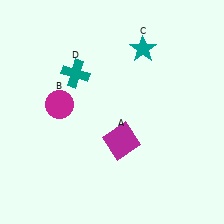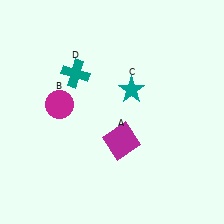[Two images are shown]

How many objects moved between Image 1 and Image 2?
1 object moved between the two images.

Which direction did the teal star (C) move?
The teal star (C) moved down.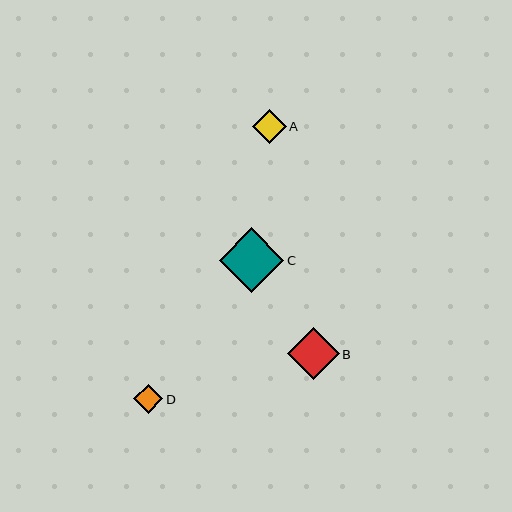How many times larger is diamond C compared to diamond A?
Diamond C is approximately 1.9 times the size of diamond A.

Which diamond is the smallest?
Diamond D is the smallest with a size of approximately 29 pixels.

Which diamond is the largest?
Diamond C is the largest with a size of approximately 65 pixels.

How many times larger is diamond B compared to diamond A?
Diamond B is approximately 1.5 times the size of diamond A.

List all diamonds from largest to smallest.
From largest to smallest: C, B, A, D.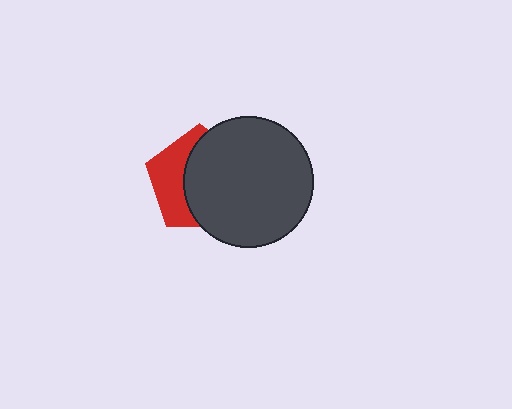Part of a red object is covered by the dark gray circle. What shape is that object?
It is a pentagon.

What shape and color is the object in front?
The object in front is a dark gray circle.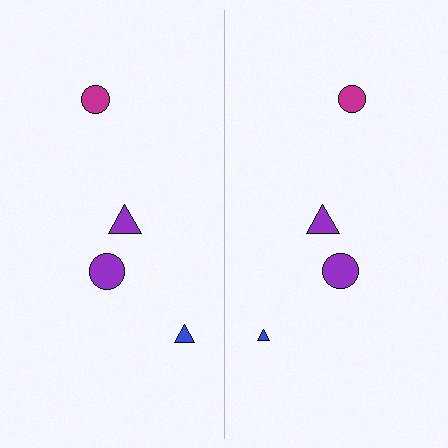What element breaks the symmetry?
The blue triangle on the right side has a different size than its mirror counterpart.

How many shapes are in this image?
There are 8 shapes in this image.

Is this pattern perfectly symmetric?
No, the pattern is not perfectly symmetric. The blue triangle on the right side has a different size than its mirror counterpart.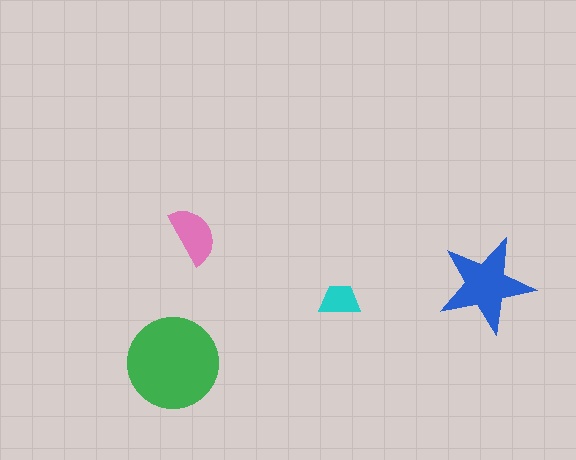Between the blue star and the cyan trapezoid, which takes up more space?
The blue star.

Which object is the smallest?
The cyan trapezoid.